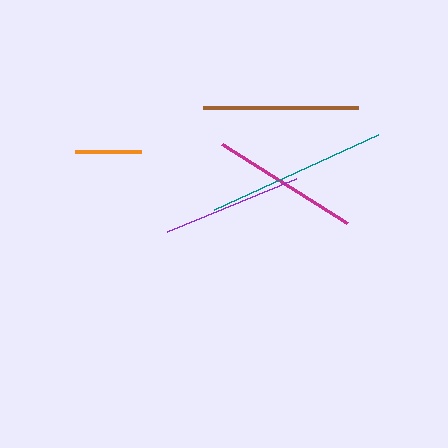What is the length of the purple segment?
The purple segment is approximately 139 pixels long.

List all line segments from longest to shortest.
From longest to shortest: teal, brown, magenta, purple, orange.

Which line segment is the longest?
The teal line is the longest at approximately 180 pixels.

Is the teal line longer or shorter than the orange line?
The teal line is longer than the orange line.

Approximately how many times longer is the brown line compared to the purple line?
The brown line is approximately 1.1 times the length of the purple line.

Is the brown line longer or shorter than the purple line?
The brown line is longer than the purple line.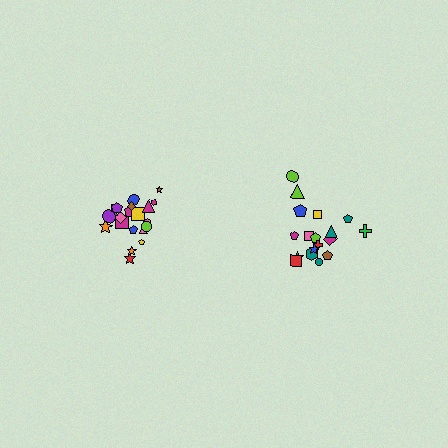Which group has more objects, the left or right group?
The left group.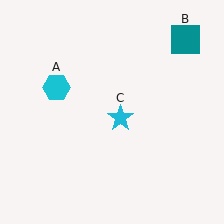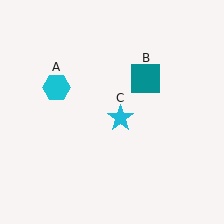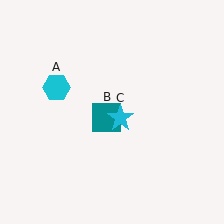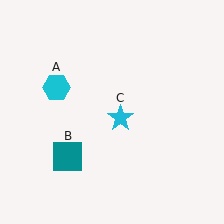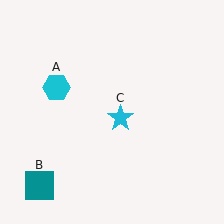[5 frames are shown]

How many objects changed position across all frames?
1 object changed position: teal square (object B).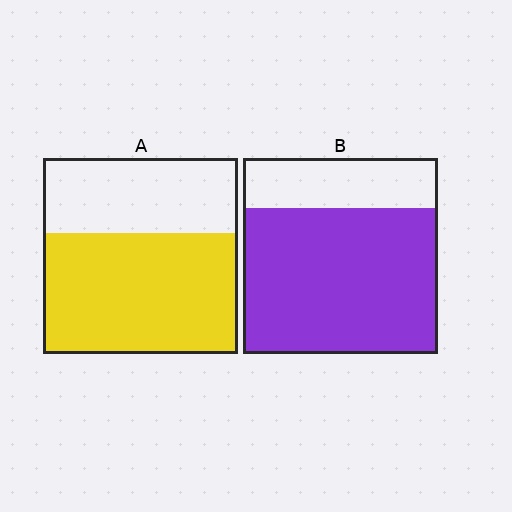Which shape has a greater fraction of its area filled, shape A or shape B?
Shape B.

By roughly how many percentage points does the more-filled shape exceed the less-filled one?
By roughly 15 percentage points (B over A).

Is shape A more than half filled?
Yes.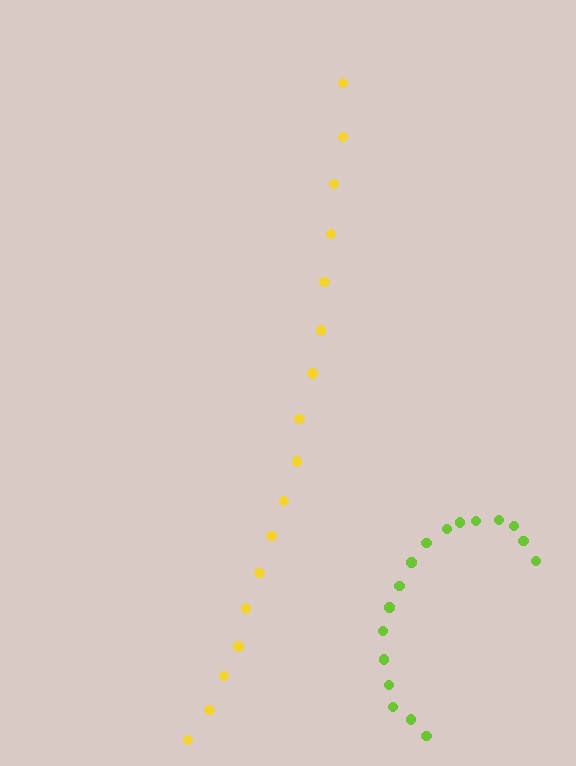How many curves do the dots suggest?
There are 2 distinct paths.